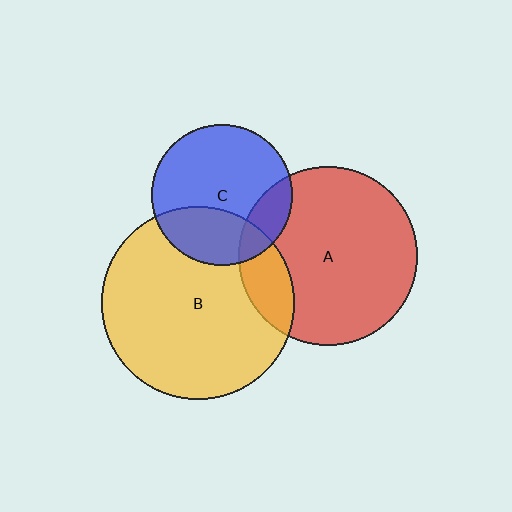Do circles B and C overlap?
Yes.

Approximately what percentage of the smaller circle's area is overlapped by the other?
Approximately 30%.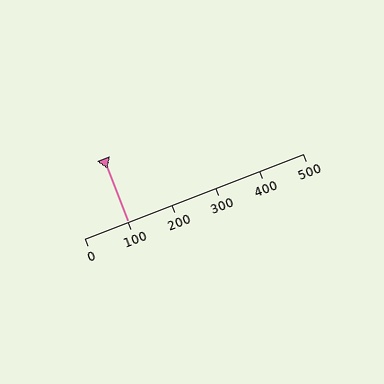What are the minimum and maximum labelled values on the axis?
The axis runs from 0 to 500.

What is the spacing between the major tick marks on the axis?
The major ticks are spaced 100 apart.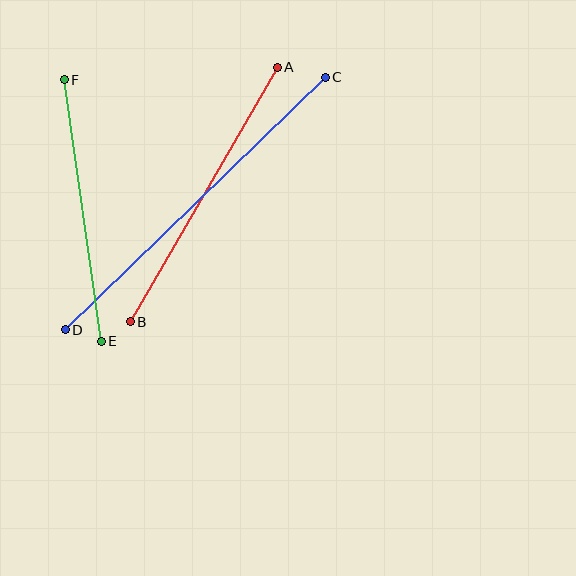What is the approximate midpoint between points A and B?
The midpoint is at approximately (204, 195) pixels.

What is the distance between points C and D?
The distance is approximately 362 pixels.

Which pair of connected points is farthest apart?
Points C and D are farthest apart.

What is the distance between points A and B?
The distance is approximately 294 pixels.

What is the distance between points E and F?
The distance is approximately 264 pixels.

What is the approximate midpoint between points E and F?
The midpoint is at approximately (83, 211) pixels.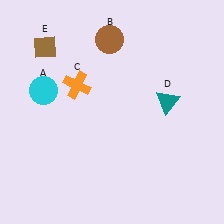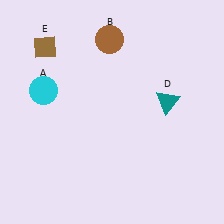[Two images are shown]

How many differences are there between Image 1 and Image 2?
There is 1 difference between the two images.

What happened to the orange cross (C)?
The orange cross (C) was removed in Image 2. It was in the top-left area of Image 1.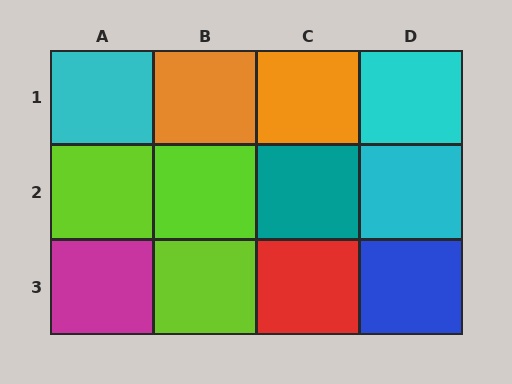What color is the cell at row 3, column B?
Lime.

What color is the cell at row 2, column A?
Lime.